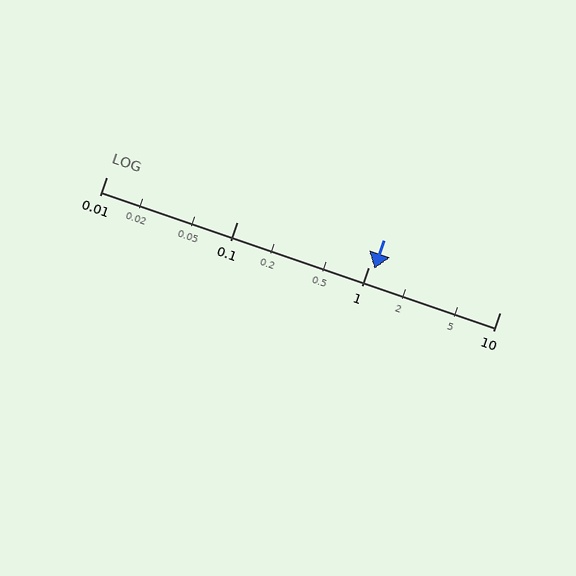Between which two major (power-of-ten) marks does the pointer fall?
The pointer is between 1 and 10.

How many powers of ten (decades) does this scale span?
The scale spans 3 decades, from 0.01 to 10.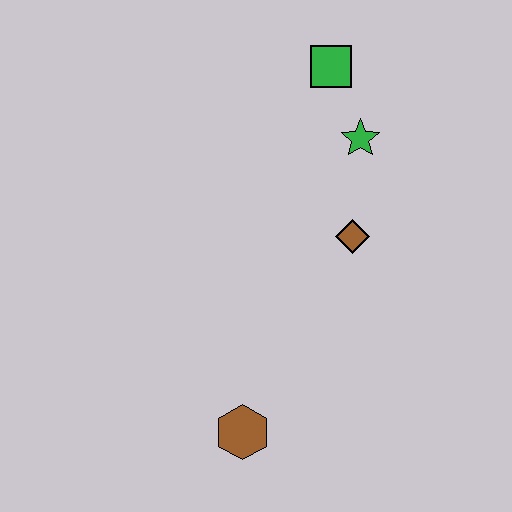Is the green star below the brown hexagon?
No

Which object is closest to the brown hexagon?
The brown diamond is closest to the brown hexagon.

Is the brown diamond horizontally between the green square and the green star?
Yes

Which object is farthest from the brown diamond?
The brown hexagon is farthest from the brown diamond.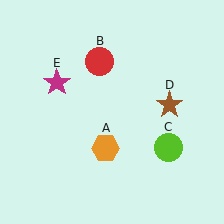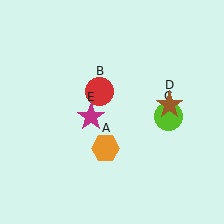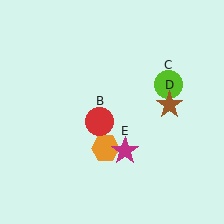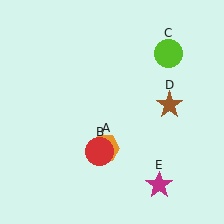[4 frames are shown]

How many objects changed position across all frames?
3 objects changed position: red circle (object B), lime circle (object C), magenta star (object E).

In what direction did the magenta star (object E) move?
The magenta star (object E) moved down and to the right.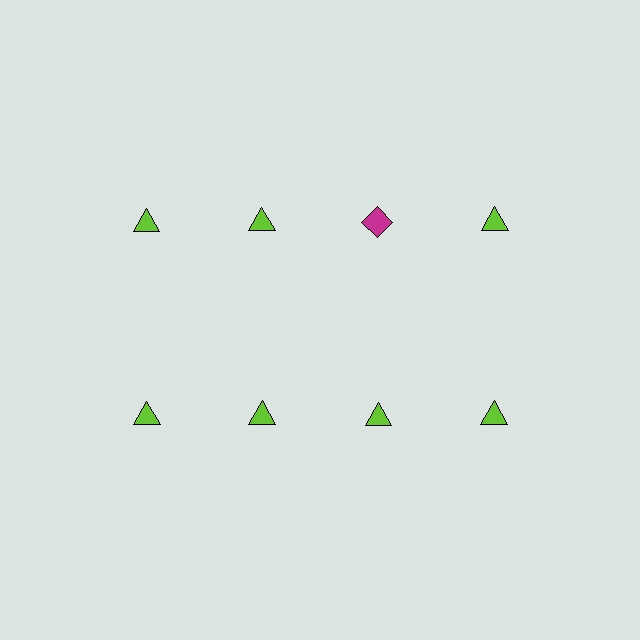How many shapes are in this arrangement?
There are 8 shapes arranged in a grid pattern.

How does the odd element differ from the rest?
It differs in both color (magenta instead of lime) and shape (diamond instead of triangle).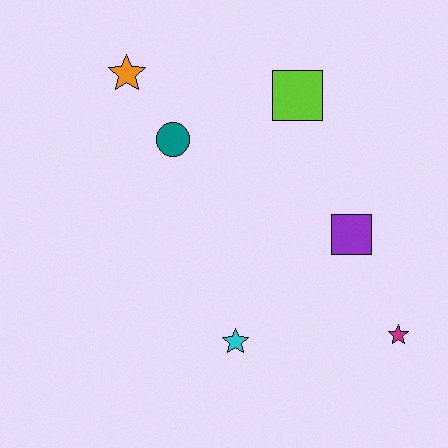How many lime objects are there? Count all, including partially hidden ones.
There is 1 lime object.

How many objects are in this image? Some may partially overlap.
There are 6 objects.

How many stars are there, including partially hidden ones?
There are 3 stars.